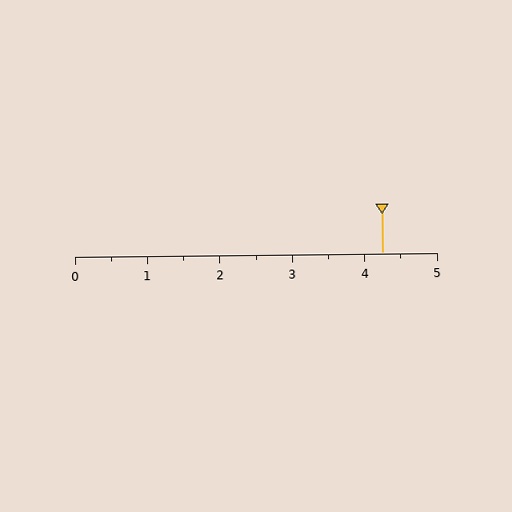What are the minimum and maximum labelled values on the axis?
The axis runs from 0 to 5.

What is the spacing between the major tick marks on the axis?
The major ticks are spaced 1 apart.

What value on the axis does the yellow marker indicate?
The marker indicates approximately 4.2.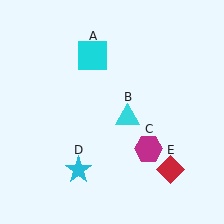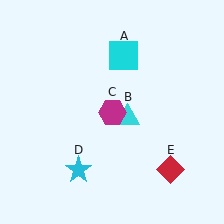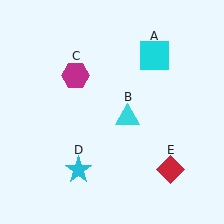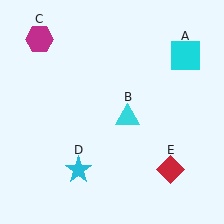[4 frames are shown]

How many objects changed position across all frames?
2 objects changed position: cyan square (object A), magenta hexagon (object C).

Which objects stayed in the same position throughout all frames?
Cyan triangle (object B) and cyan star (object D) and red diamond (object E) remained stationary.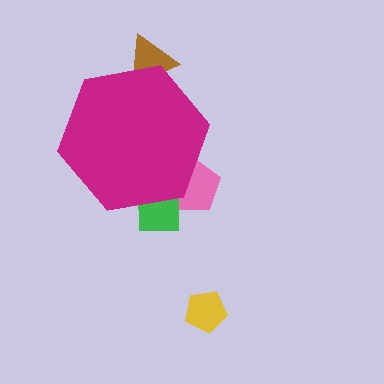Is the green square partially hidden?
Yes, the green square is partially hidden behind the magenta hexagon.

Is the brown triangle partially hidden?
Yes, the brown triangle is partially hidden behind the magenta hexagon.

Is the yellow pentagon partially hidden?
No, the yellow pentagon is fully visible.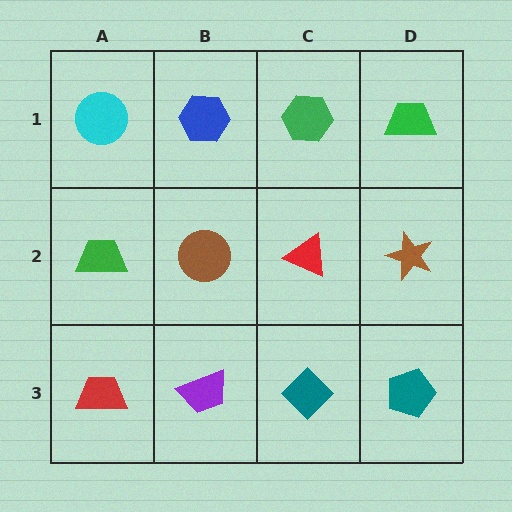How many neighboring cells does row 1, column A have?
2.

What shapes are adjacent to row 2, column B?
A blue hexagon (row 1, column B), a purple trapezoid (row 3, column B), a green trapezoid (row 2, column A), a red triangle (row 2, column C).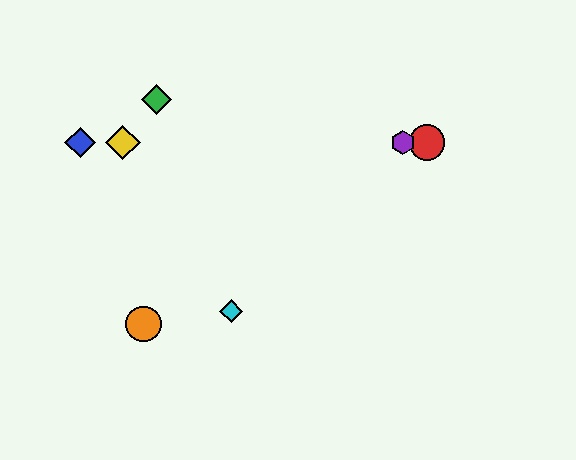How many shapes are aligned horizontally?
4 shapes (the red circle, the blue diamond, the yellow diamond, the purple hexagon) are aligned horizontally.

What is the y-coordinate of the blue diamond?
The blue diamond is at y≈143.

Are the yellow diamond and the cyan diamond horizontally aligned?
No, the yellow diamond is at y≈143 and the cyan diamond is at y≈311.